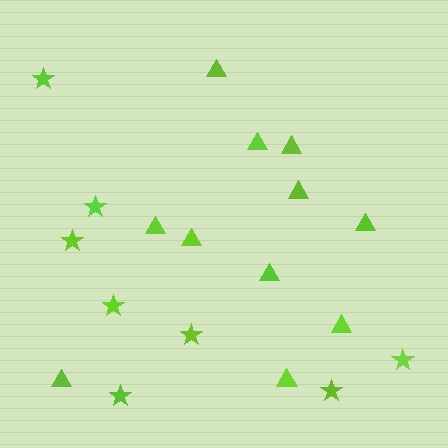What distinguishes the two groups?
There are 2 groups: one group of stars (8) and one group of triangles (11).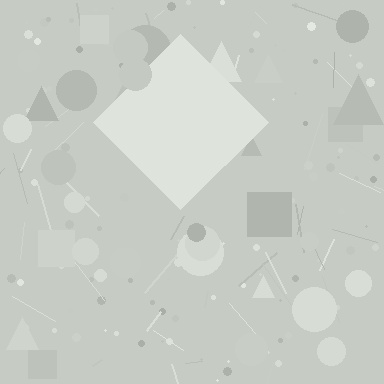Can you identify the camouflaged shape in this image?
The camouflaged shape is a diamond.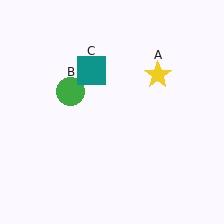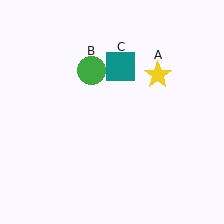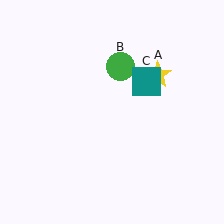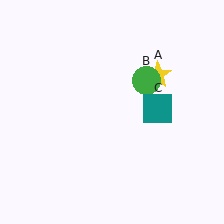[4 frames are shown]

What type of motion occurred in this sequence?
The green circle (object B), teal square (object C) rotated clockwise around the center of the scene.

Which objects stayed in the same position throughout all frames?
Yellow star (object A) remained stationary.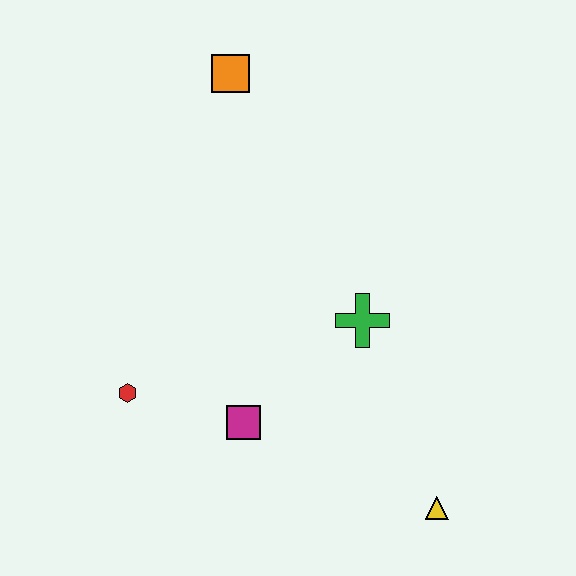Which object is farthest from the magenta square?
The orange square is farthest from the magenta square.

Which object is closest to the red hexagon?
The magenta square is closest to the red hexagon.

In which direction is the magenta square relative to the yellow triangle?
The magenta square is to the left of the yellow triangle.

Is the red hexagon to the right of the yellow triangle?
No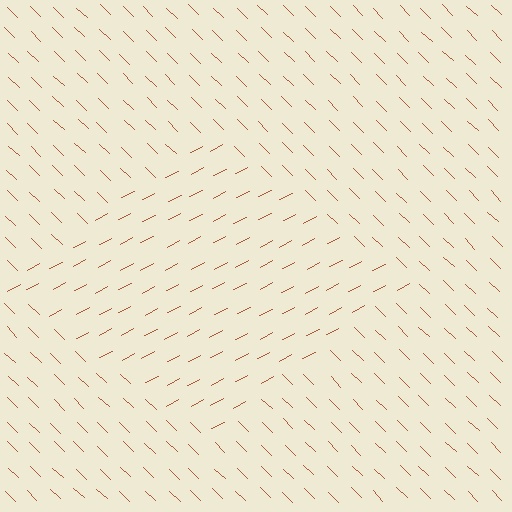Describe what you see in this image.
The image is filled with small brown line segments. A diamond region in the image has lines oriented differently from the surrounding lines, creating a visible texture boundary.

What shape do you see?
I see a diamond.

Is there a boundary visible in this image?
Yes, there is a texture boundary formed by a change in line orientation.